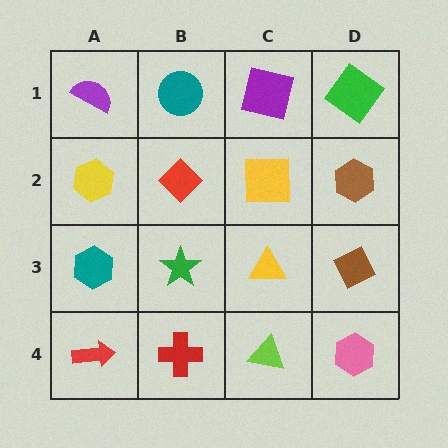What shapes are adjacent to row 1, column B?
A red diamond (row 2, column B), a purple semicircle (row 1, column A), a purple square (row 1, column C).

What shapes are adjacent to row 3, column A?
A yellow hexagon (row 2, column A), a red arrow (row 4, column A), a green star (row 3, column B).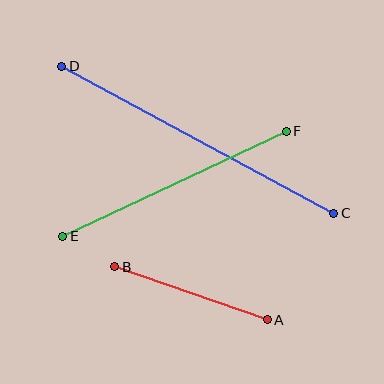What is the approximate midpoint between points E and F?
The midpoint is at approximately (175, 184) pixels.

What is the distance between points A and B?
The distance is approximately 162 pixels.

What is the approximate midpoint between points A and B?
The midpoint is at approximately (191, 293) pixels.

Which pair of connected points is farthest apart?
Points C and D are farthest apart.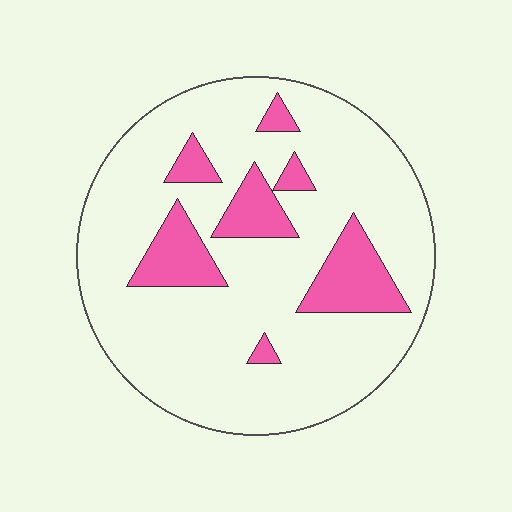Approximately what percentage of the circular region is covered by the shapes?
Approximately 20%.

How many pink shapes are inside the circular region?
7.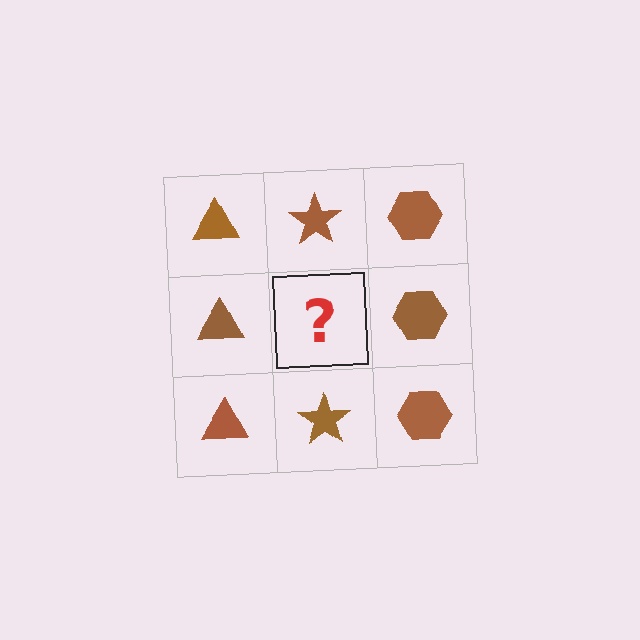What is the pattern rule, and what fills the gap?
The rule is that each column has a consistent shape. The gap should be filled with a brown star.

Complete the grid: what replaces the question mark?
The question mark should be replaced with a brown star.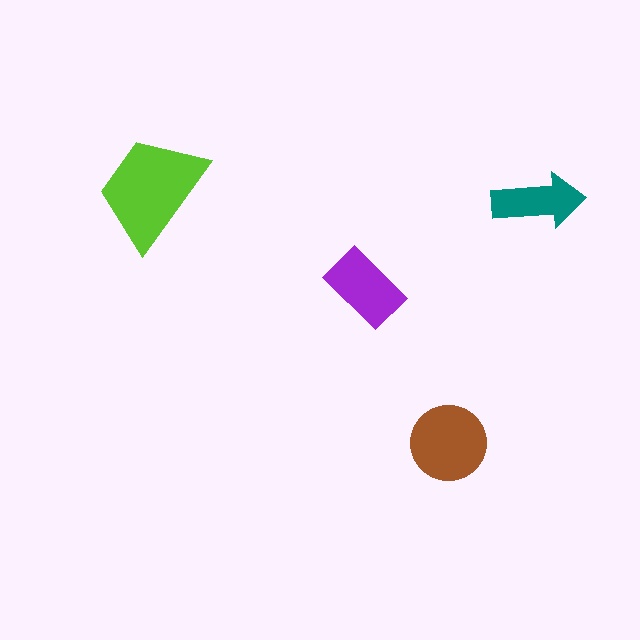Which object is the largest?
The lime trapezoid.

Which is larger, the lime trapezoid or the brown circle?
The lime trapezoid.